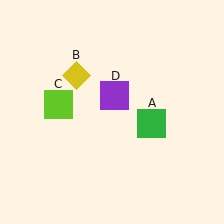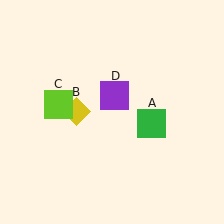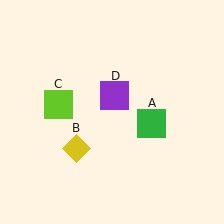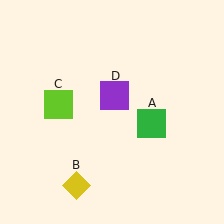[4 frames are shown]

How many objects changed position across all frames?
1 object changed position: yellow diamond (object B).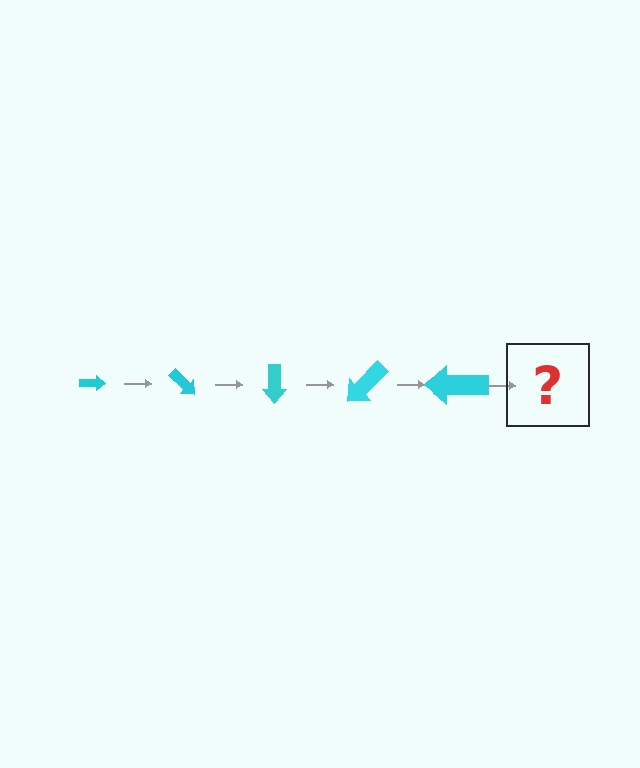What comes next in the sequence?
The next element should be an arrow, larger than the previous one and rotated 225 degrees from the start.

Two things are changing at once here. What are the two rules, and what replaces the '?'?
The two rules are that the arrow grows larger each step and it rotates 45 degrees each step. The '?' should be an arrow, larger than the previous one and rotated 225 degrees from the start.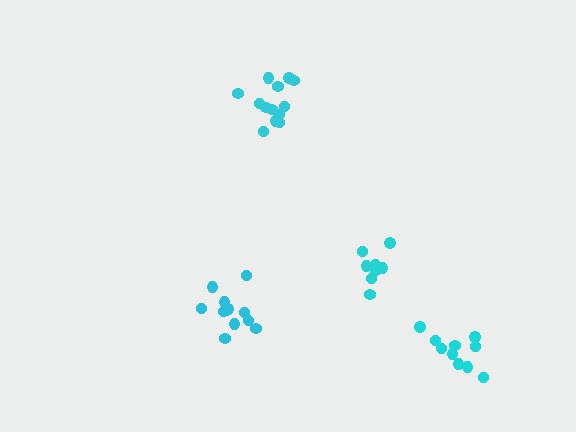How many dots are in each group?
Group 1: 10 dots, Group 2: 9 dots, Group 3: 12 dots, Group 4: 13 dots (44 total).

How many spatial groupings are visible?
There are 4 spatial groupings.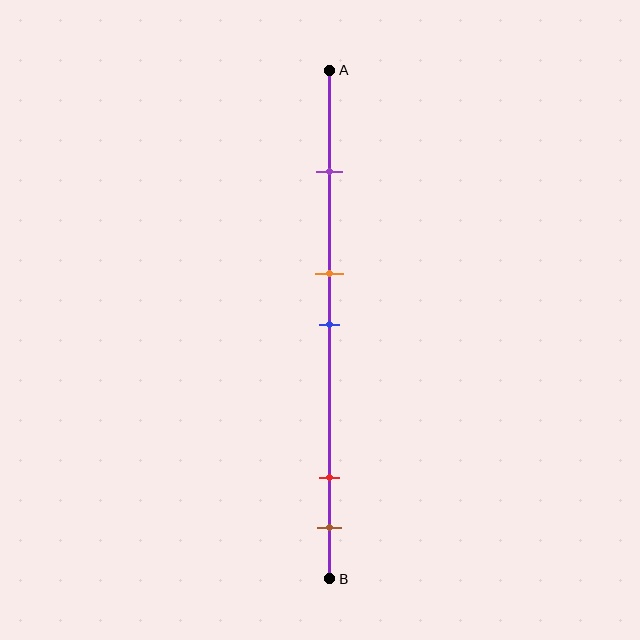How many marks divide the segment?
There are 5 marks dividing the segment.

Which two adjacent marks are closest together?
The orange and blue marks are the closest adjacent pair.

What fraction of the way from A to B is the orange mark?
The orange mark is approximately 40% (0.4) of the way from A to B.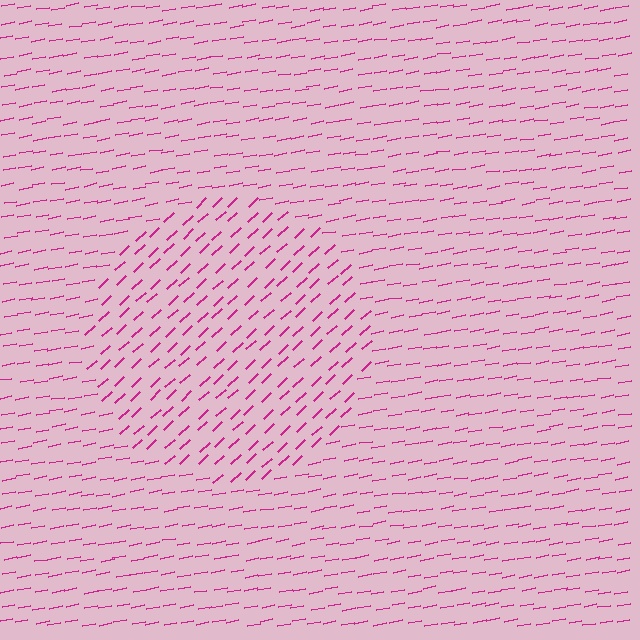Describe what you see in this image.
The image is filled with small magenta line segments. A circle region in the image has lines oriented differently from the surrounding lines, creating a visible texture boundary.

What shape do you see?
I see a circle.